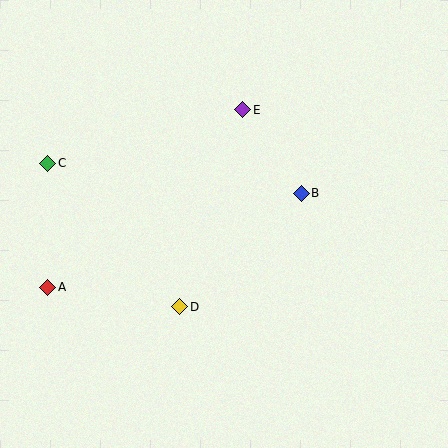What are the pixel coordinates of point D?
Point D is at (180, 307).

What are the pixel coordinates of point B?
Point B is at (301, 193).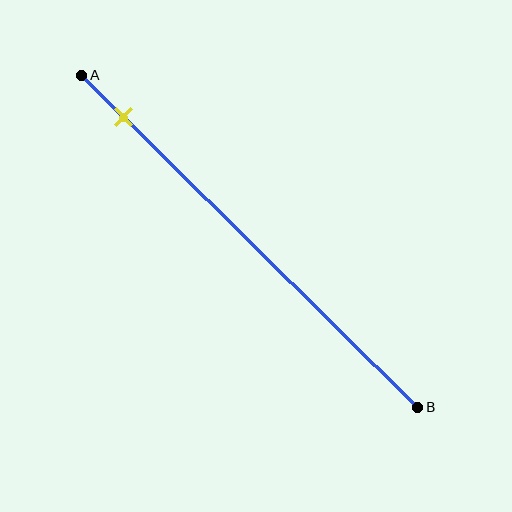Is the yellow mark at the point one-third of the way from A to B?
No, the mark is at about 15% from A, not at the 33% one-third point.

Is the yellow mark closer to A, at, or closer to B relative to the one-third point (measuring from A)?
The yellow mark is closer to point A than the one-third point of segment AB.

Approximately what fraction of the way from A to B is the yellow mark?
The yellow mark is approximately 15% of the way from A to B.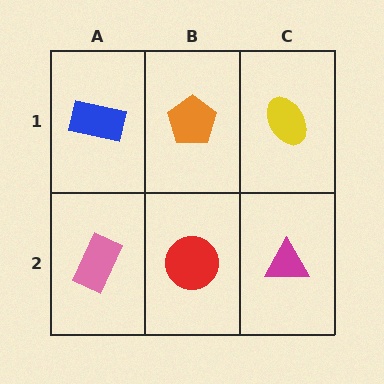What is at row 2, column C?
A magenta triangle.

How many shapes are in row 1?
3 shapes.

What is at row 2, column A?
A pink rectangle.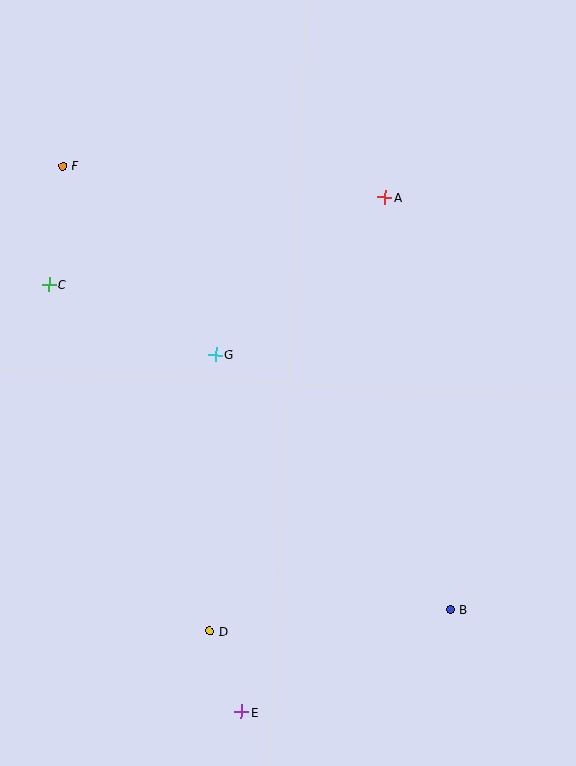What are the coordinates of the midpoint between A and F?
The midpoint between A and F is at (224, 182).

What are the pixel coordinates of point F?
Point F is at (63, 166).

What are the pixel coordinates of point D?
Point D is at (209, 631).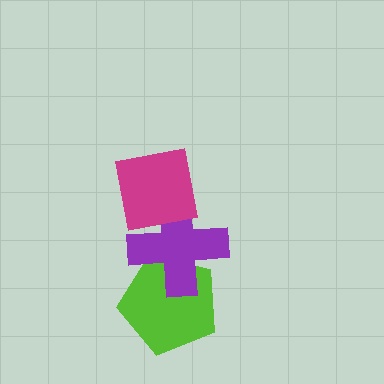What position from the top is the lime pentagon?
The lime pentagon is 3rd from the top.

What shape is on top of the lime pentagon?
The purple cross is on top of the lime pentagon.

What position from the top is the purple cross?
The purple cross is 2nd from the top.